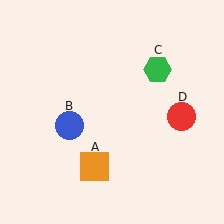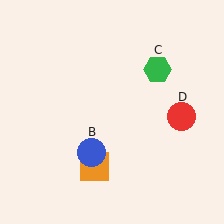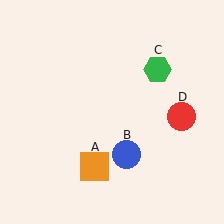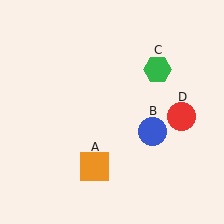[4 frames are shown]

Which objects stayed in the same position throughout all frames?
Orange square (object A) and green hexagon (object C) and red circle (object D) remained stationary.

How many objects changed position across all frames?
1 object changed position: blue circle (object B).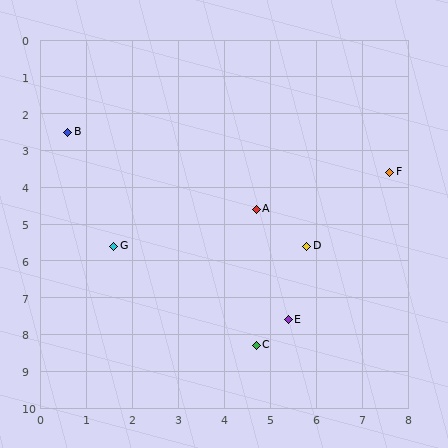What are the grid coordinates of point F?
Point F is at approximately (7.6, 3.6).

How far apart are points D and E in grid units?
Points D and E are about 2.0 grid units apart.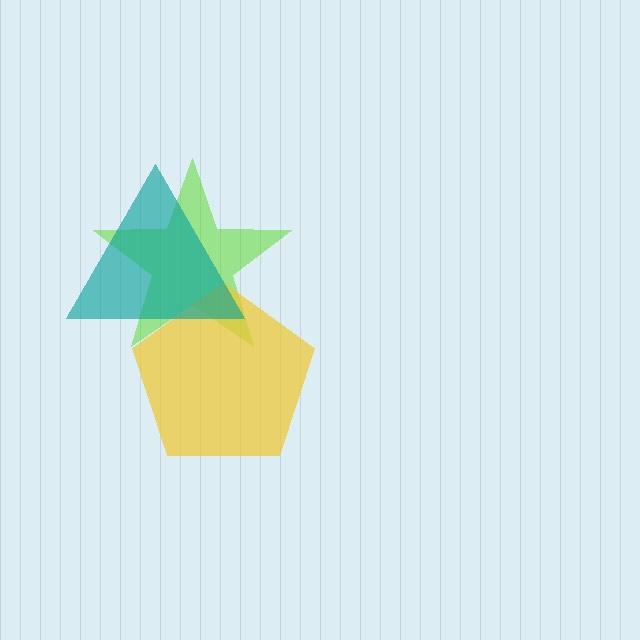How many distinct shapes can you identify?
There are 3 distinct shapes: a lime star, a yellow pentagon, a teal triangle.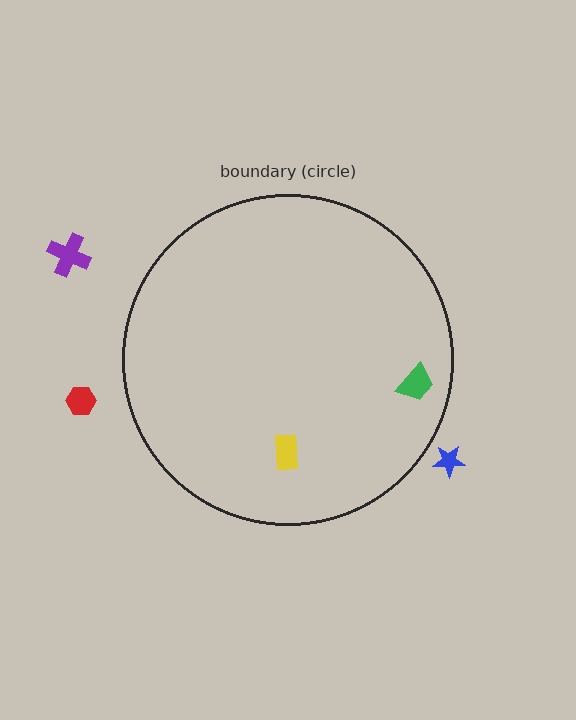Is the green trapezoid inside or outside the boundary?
Inside.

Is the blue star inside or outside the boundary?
Outside.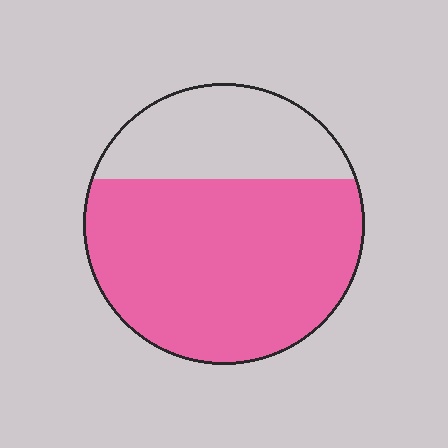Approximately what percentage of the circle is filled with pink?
Approximately 70%.